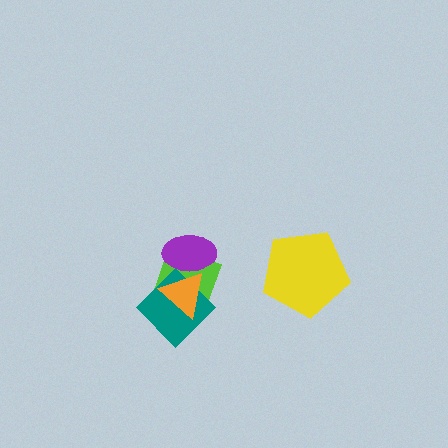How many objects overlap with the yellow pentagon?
0 objects overlap with the yellow pentagon.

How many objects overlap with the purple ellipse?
3 objects overlap with the purple ellipse.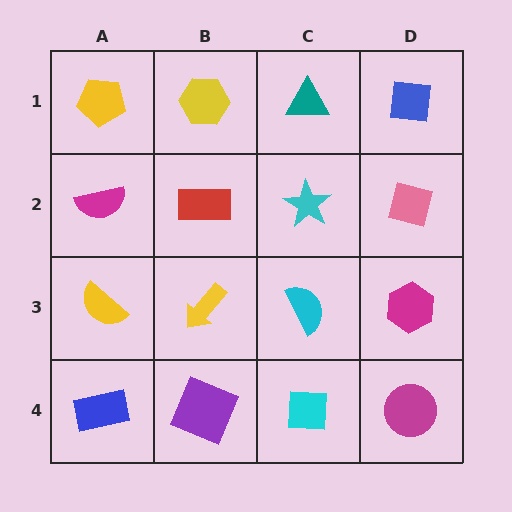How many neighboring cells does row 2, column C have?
4.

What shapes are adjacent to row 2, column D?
A blue square (row 1, column D), a magenta hexagon (row 3, column D), a cyan star (row 2, column C).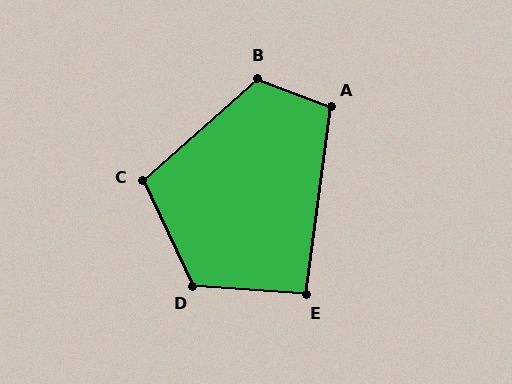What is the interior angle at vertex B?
Approximately 117 degrees (obtuse).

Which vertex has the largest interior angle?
D, at approximately 119 degrees.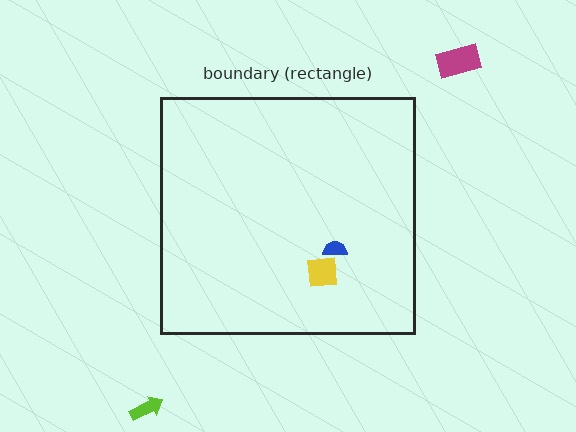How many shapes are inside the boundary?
2 inside, 2 outside.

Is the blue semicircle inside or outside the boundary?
Inside.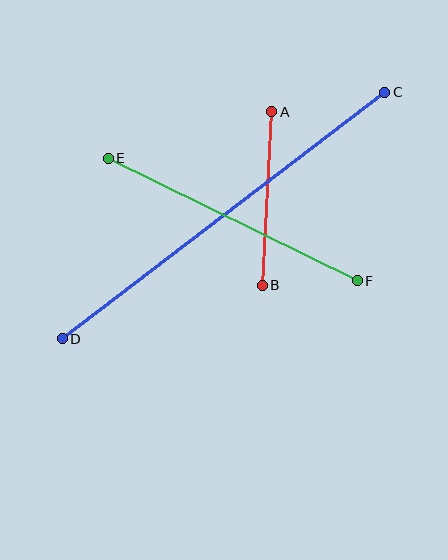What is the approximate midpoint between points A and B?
The midpoint is at approximately (267, 199) pixels.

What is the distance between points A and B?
The distance is approximately 174 pixels.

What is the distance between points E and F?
The distance is approximately 277 pixels.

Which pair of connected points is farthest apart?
Points C and D are farthest apart.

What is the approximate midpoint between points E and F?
The midpoint is at approximately (233, 220) pixels.